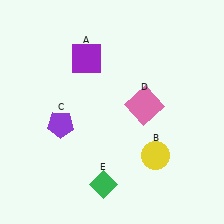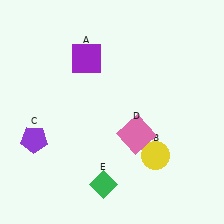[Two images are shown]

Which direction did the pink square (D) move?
The pink square (D) moved down.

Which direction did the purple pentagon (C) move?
The purple pentagon (C) moved left.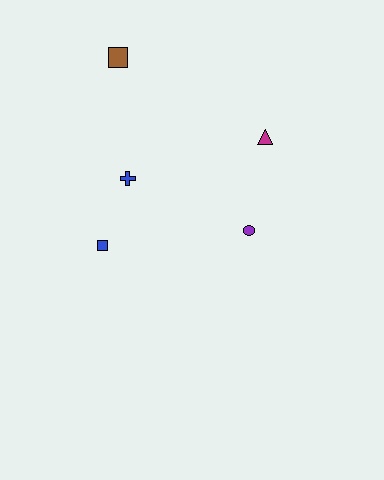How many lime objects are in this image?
There are no lime objects.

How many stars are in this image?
There are no stars.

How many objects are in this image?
There are 5 objects.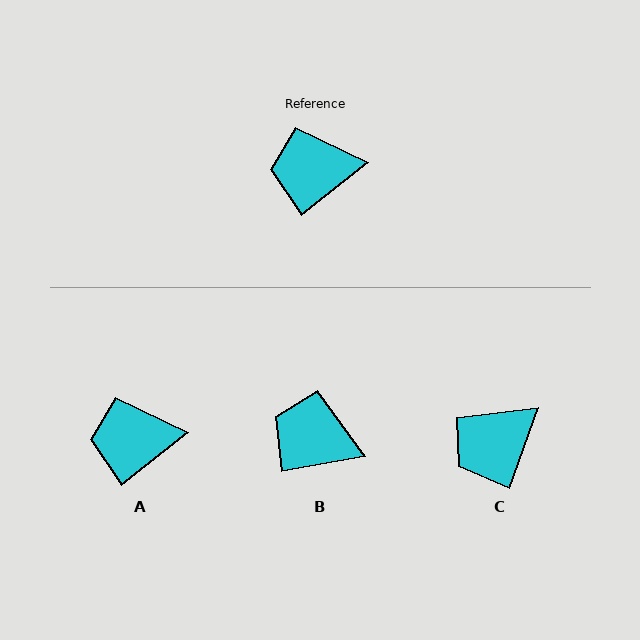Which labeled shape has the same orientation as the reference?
A.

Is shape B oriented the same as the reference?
No, it is off by about 28 degrees.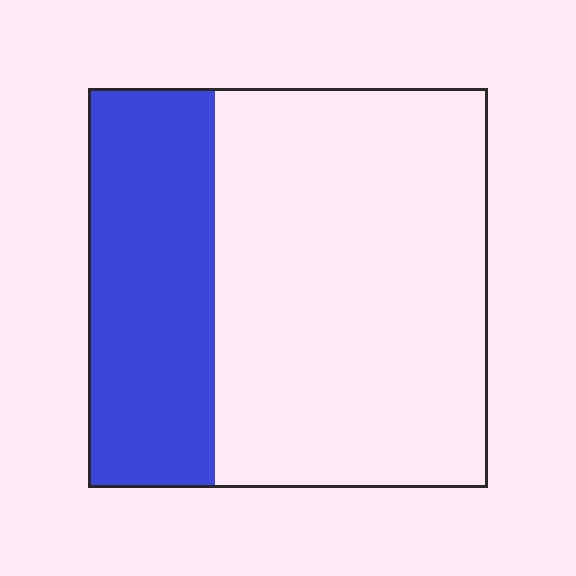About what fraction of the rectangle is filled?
About one third (1/3).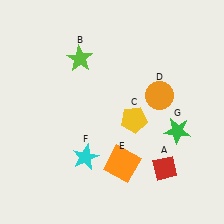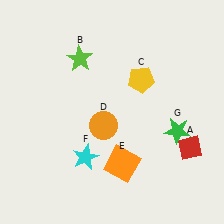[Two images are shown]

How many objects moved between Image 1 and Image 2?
3 objects moved between the two images.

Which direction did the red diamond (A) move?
The red diamond (A) moved right.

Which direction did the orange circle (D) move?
The orange circle (D) moved left.